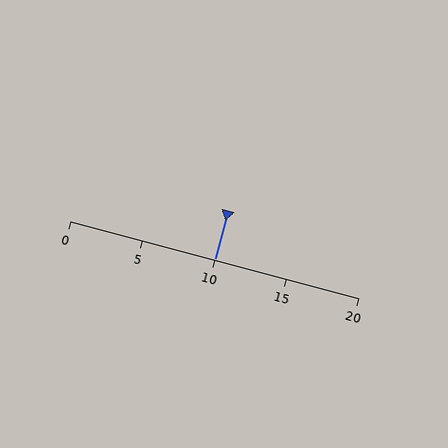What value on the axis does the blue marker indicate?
The marker indicates approximately 10.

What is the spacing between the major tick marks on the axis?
The major ticks are spaced 5 apart.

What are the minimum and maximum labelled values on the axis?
The axis runs from 0 to 20.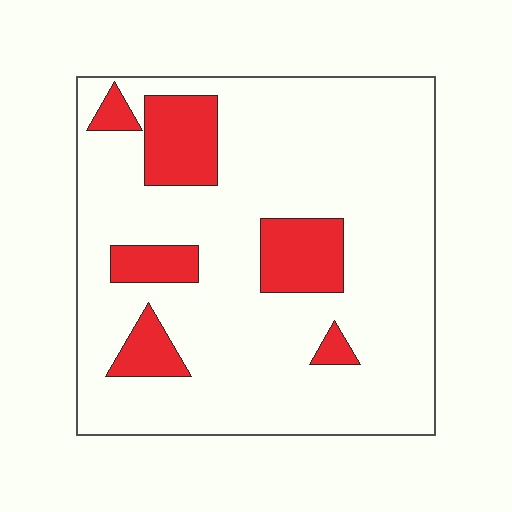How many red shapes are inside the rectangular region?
6.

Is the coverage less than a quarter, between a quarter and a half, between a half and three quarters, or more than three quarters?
Less than a quarter.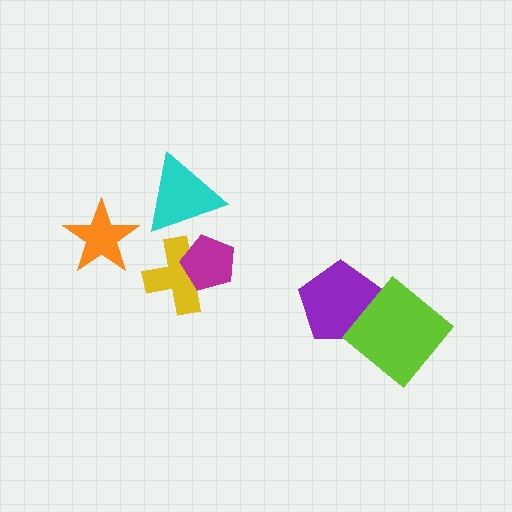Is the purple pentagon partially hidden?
Yes, it is partially covered by another shape.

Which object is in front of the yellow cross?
The magenta pentagon is in front of the yellow cross.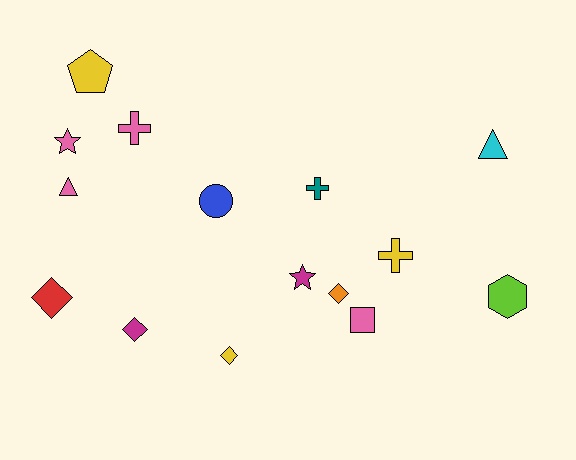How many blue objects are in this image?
There is 1 blue object.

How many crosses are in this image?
There are 3 crosses.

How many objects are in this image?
There are 15 objects.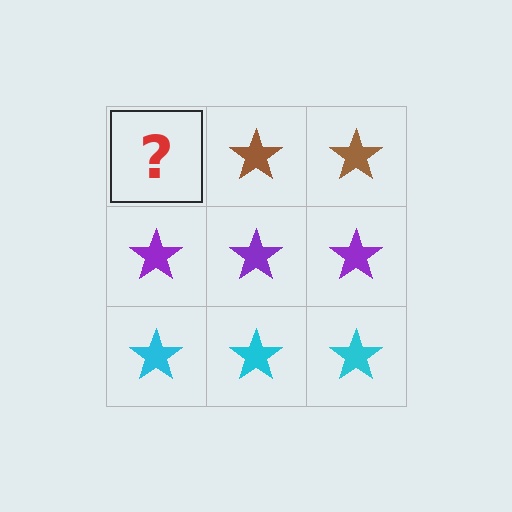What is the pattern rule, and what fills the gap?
The rule is that each row has a consistent color. The gap should be filled with a brown star.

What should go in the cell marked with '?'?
The missing cell should contain a brown star.